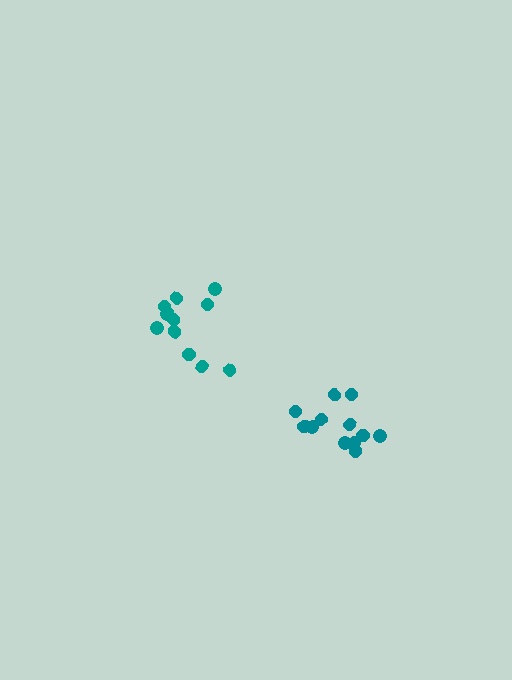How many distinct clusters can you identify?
There are 2 distinct clusters.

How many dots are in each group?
Group 1: 12 dots, Group 2: 11 dots (23 total).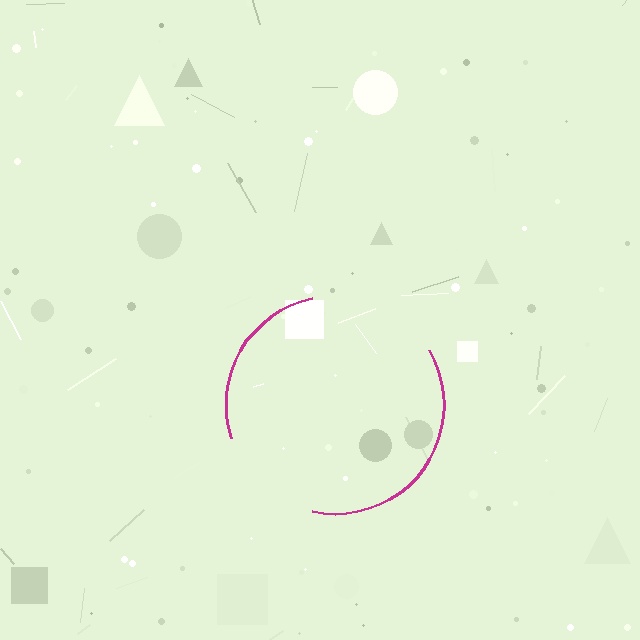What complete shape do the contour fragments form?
The contour fragments form a circle.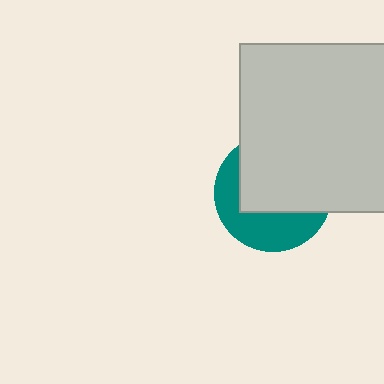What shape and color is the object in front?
The object in front is a light gray square.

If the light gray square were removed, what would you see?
You would see the complete teal circle.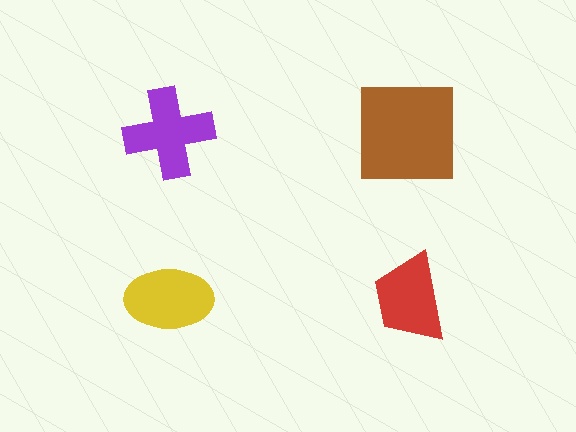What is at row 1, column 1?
A purple cross.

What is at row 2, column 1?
A yellow ellipse.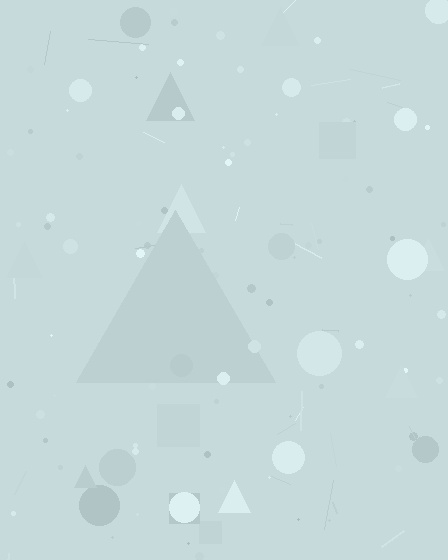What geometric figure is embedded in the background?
A triangle is embedded in the background.